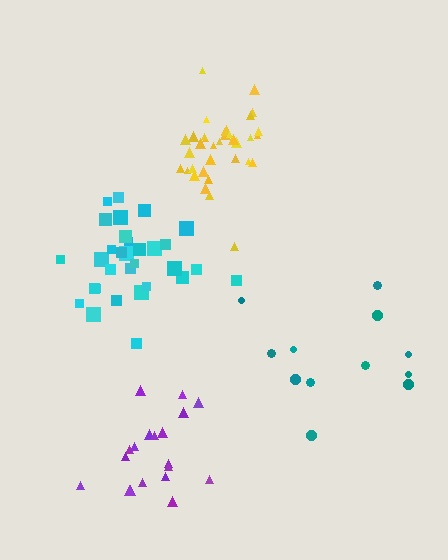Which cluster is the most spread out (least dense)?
Teal.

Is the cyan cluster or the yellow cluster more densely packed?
Yellow.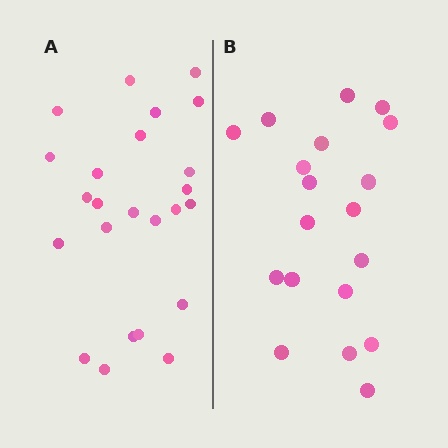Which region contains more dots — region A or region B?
Region A (the left region) has more dots.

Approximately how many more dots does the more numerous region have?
Region A has about 5 more dots than region B.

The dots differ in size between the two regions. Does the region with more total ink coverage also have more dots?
No. Region B has more total ink coverage because its dots are larger, but region A actually contains more individual dots. Total area can be misleading — the number of items is what matters here.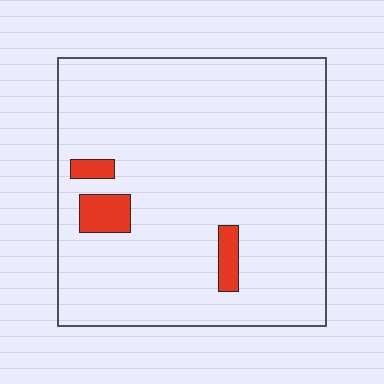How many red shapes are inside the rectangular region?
3.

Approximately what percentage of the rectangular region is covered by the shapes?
Approximately 5%.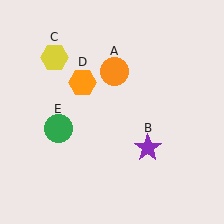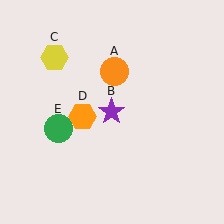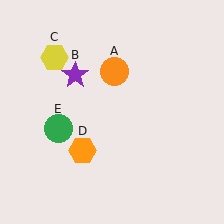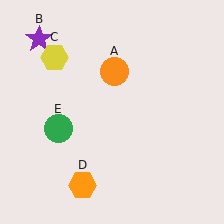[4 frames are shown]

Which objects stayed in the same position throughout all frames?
Orange circle (object A) and yellow hexagon (object C) and green circle (object E) remained stationary.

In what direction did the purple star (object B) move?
The purple star (object B) moved up and to the left.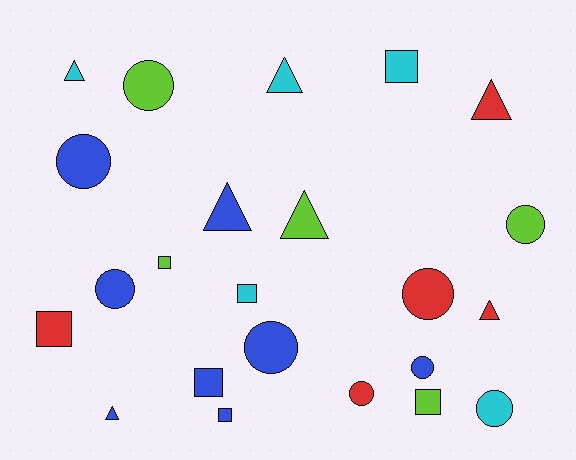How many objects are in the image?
There are 23 objects.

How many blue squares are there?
There are 2 blue squares.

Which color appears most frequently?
Blue, with 8 objects.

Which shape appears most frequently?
Circle, with 9 objects.